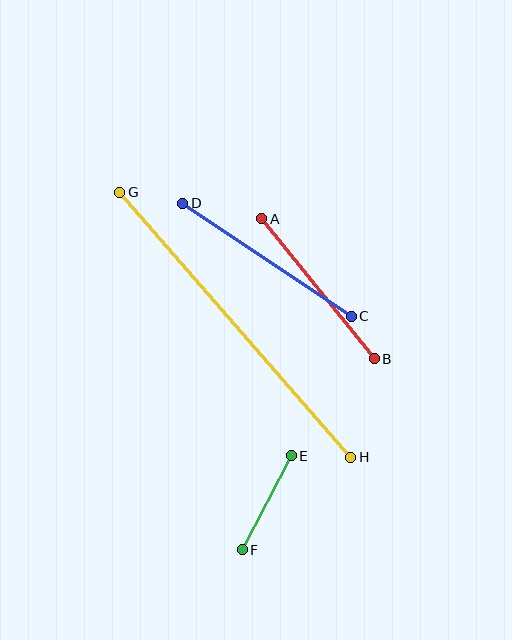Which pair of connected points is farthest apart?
Points G and H are farthest apart.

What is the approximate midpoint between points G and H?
The midpoint is at approximately (235, 325) pixels.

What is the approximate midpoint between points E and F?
The midpoint is at approximately (267, 503) pixels.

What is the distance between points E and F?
The distance is approximately 106 pixels.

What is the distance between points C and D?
The distance is approximately 203 pixels.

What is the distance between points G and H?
The distance is approximately 351 pixels.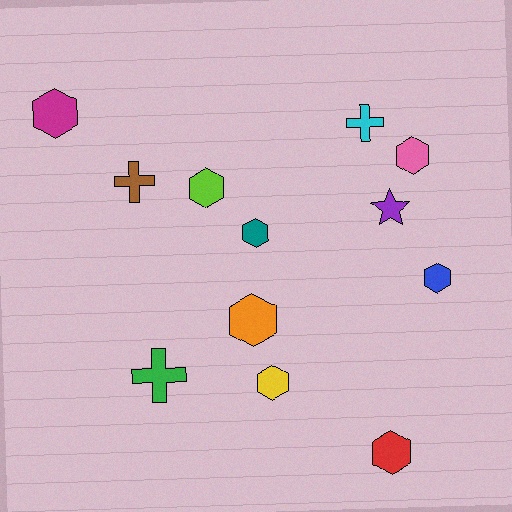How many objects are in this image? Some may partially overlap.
There are 12 objects.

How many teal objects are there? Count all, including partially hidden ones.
There is 1 teal object.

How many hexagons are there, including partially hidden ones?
There are 8 hexagons.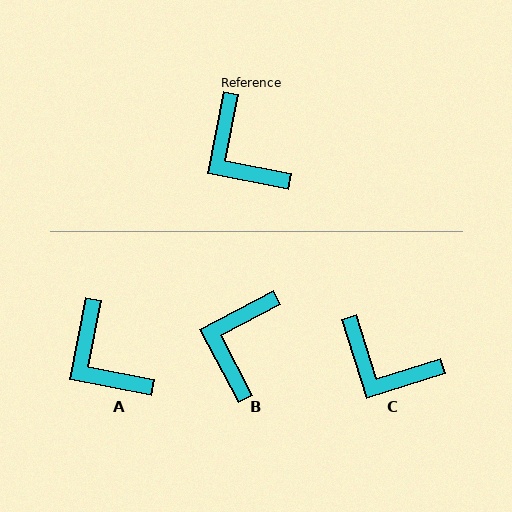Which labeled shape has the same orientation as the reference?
A.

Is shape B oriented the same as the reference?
No, it is off by about 51 degrees.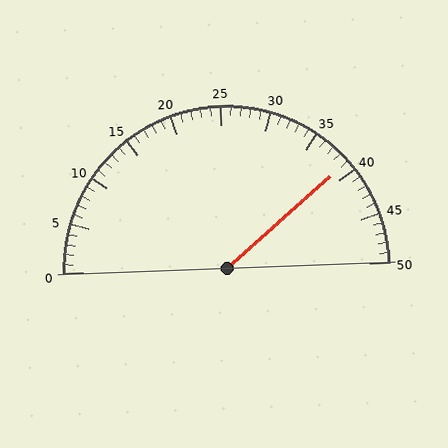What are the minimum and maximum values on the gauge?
The gauge ranges from 0 to 50.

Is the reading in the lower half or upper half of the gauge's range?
The reading is in the upper half of the range (0 to 50).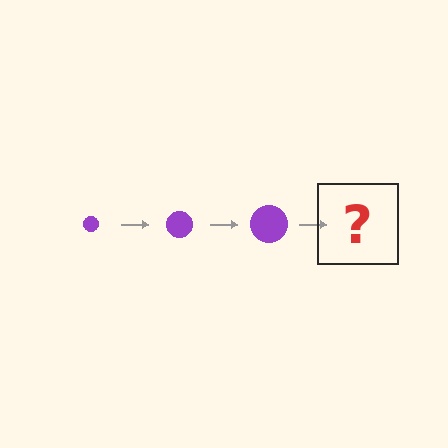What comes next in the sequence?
The next element should be a purple circle, larger than the previous one.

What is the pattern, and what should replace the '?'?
The pattern is that the circle gets progressively larger each step. The '?' should be a purple circle, larger than the previous one.